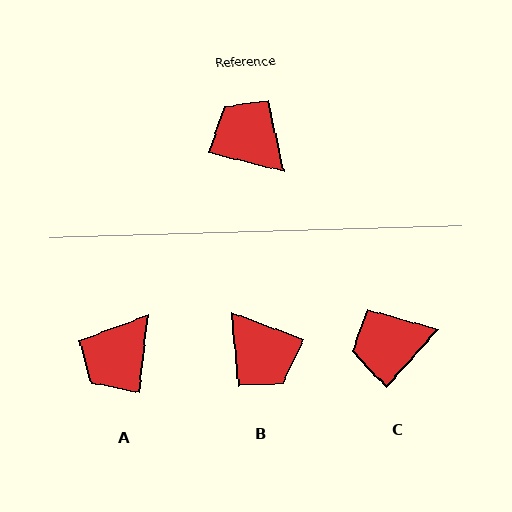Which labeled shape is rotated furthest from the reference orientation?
B, about 174 degrees away.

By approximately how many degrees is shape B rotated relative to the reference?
Approximately 174 degrees counter-clockwise.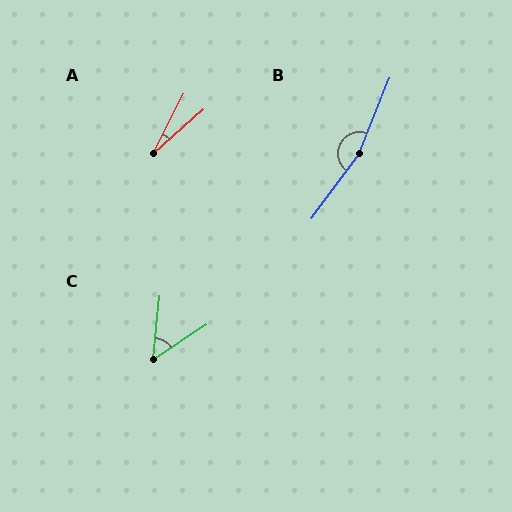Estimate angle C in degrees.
Approximately 51 degrees.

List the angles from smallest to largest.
A (21°), C (51°), B (165°).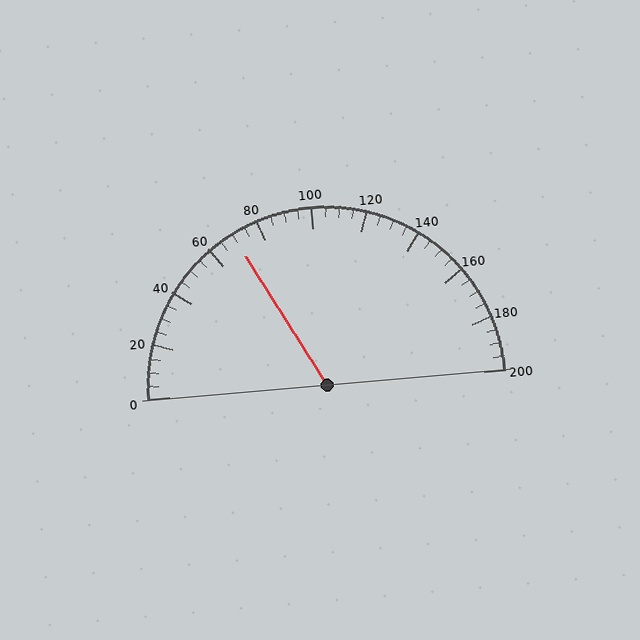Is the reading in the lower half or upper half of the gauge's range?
The reading is in the lower half of the range (0 to 200).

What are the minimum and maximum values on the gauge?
The gauge ranges from 0 to 200.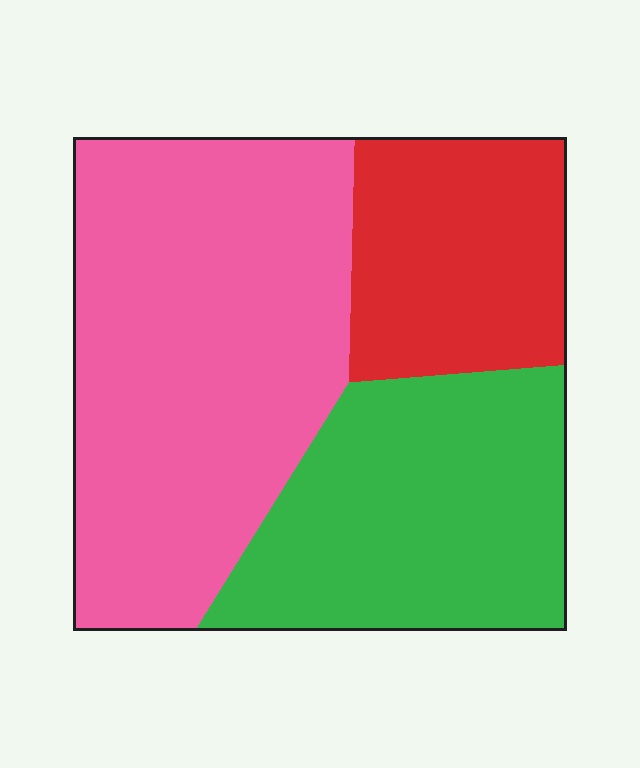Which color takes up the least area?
Red, at roughly 20%.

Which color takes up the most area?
Pink, at roughly 50%.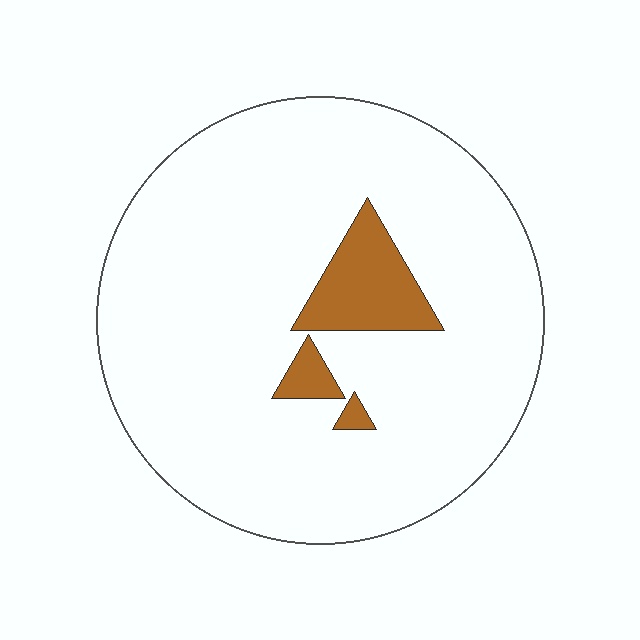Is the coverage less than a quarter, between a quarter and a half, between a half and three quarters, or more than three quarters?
Less than a quarter.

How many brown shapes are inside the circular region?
3.